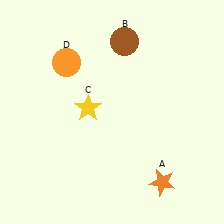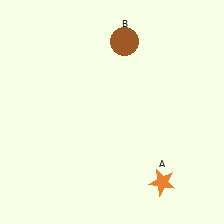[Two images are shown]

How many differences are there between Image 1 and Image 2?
There are 2 differences between the two images.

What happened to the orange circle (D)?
The orange circle (D) was removed in Image 2. It was in the top-left area of Image 1.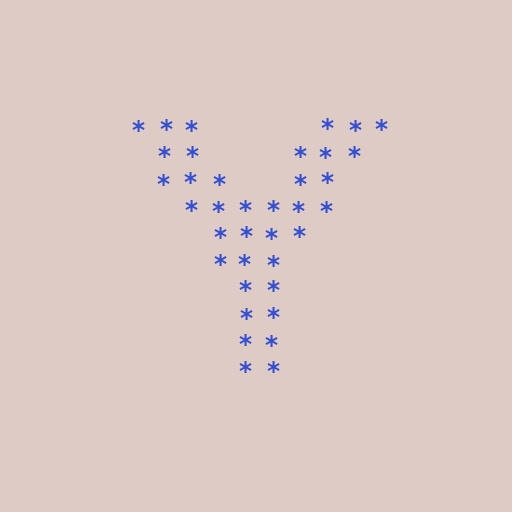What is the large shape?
The large shape is the letter Y.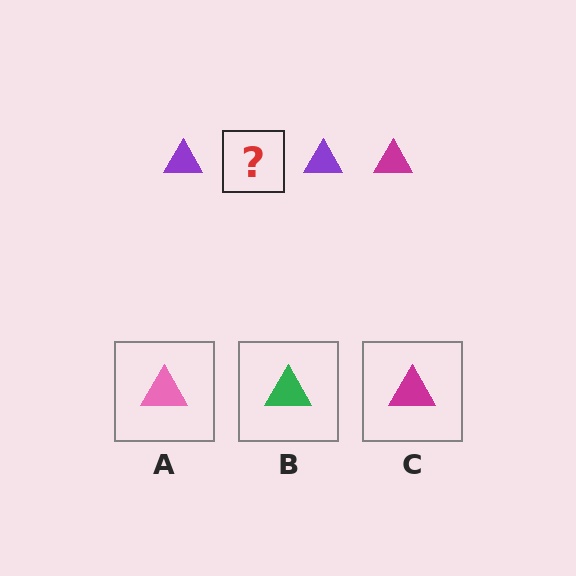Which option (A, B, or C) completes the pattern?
C.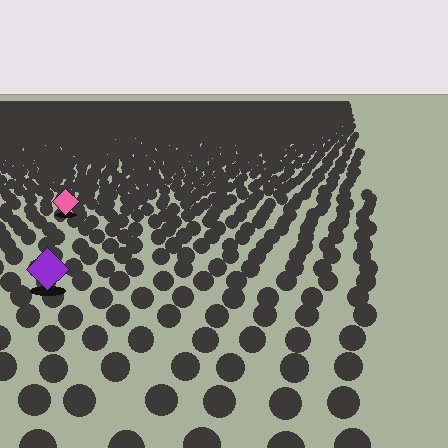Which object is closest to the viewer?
The purple diamond is closest. The texture marks near it are larger and more spread out.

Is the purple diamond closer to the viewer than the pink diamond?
Yes. The purple diamond is closer — you can tell from the texture gradient: the ground texture is coarser near it.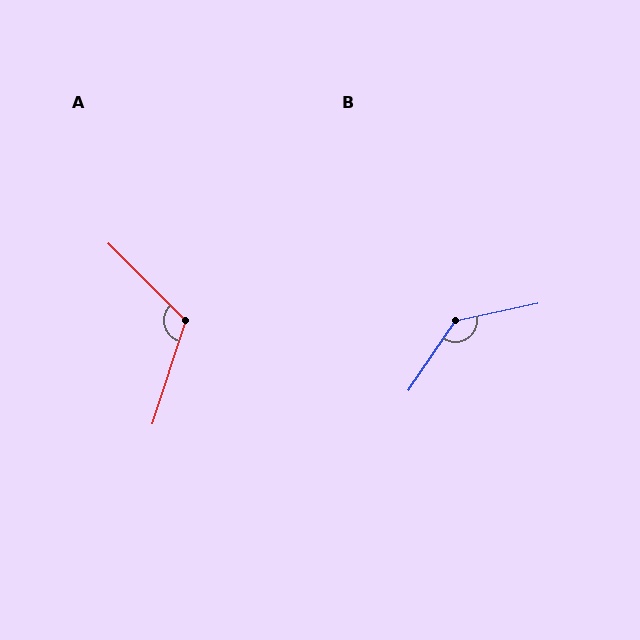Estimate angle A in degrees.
Approximately 117 degrees.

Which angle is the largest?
B, at approximately 136 degrees.